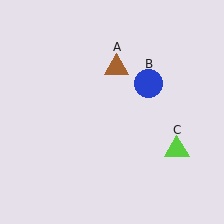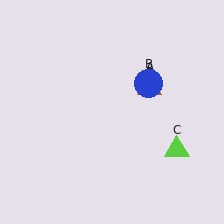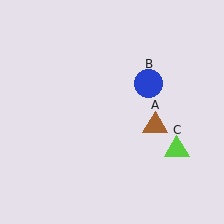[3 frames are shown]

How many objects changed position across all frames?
1 object changed position: brown triangle (object A).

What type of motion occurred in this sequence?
The brown triangle (object A) rotated clockwise around the center of the scene.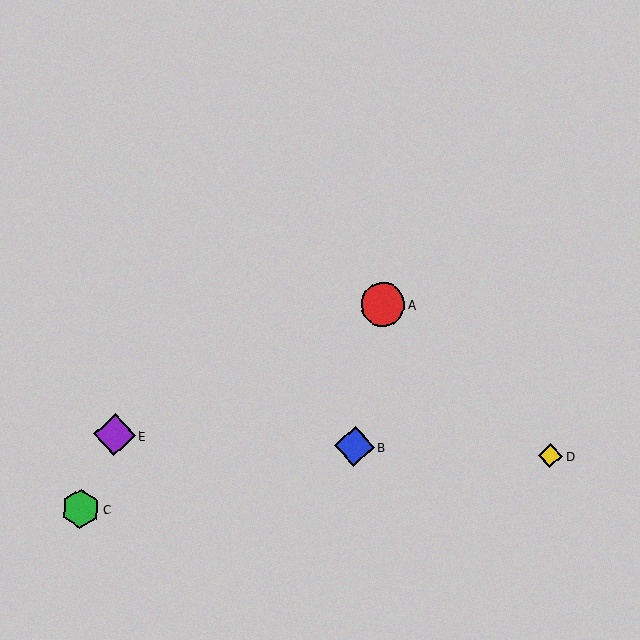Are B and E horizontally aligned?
Yes, both are at y≈446.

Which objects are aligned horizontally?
Objects B, D, E are aligned horizontally.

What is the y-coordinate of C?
Object C is at y≈509.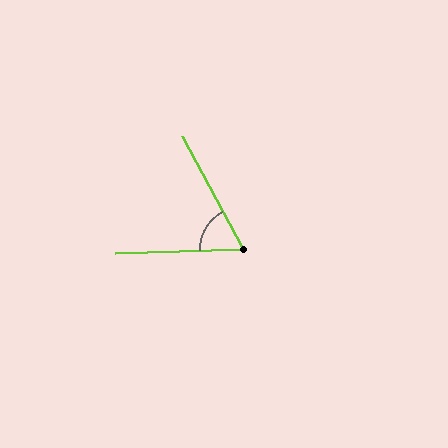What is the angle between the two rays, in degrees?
Approximately 64 degrees.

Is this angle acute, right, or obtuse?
It is acute.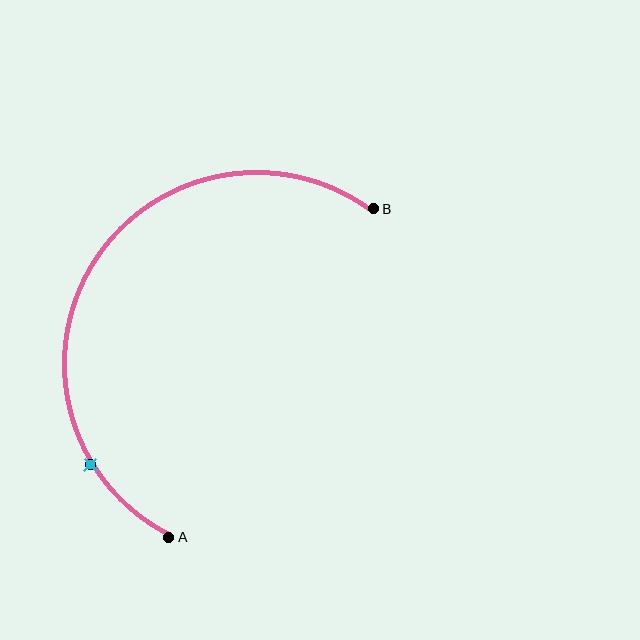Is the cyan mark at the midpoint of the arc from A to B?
No. The cyan mark lies on the arc but is closer to endpoint A. The arc midpoint would be at the point on the curve equidistant along the arc from both A and B.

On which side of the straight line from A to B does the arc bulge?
The arc bulges to the left of the straight line connecting A and B.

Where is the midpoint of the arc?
The arc midpoint is the point on the curve farthest from the straight line joining A and B. It sits to the left of that line.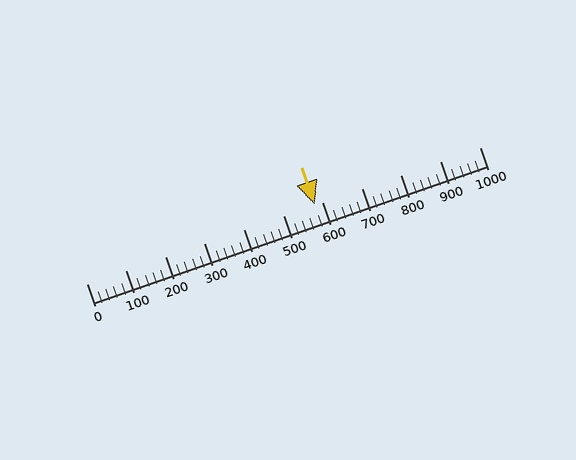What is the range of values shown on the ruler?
The ruler shows values from 0 to 1000.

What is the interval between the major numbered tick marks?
The major tick marks are spaced 100 units apart.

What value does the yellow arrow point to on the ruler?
The yellow arrow points to approximately 580.